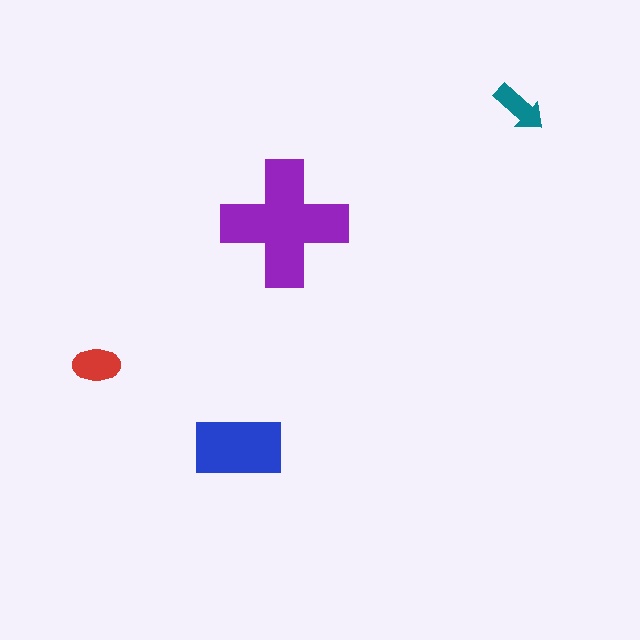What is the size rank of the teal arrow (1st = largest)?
4th.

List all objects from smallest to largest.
The teal arrow, the red ellipse, the blue rectangle, the purple cross.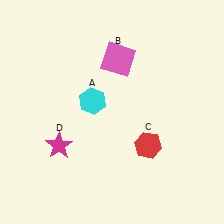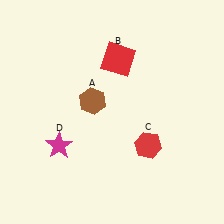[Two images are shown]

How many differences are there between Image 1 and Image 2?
There are 2 differences between the two images.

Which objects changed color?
A changed from cyan to brown. B changed from pink to red.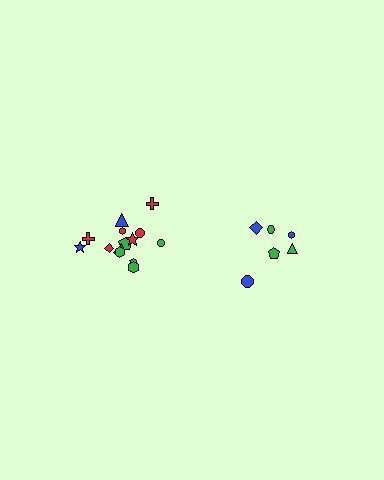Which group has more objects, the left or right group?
The left group.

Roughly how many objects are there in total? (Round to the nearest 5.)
Roughly 20 objects in total.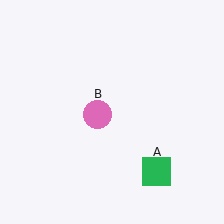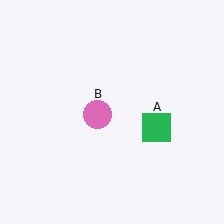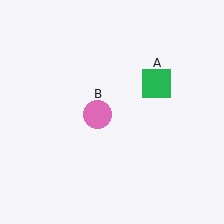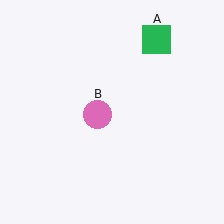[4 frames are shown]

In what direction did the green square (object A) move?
The green square (object A) moved up.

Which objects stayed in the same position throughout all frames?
Pink circle (object B) remained stationary.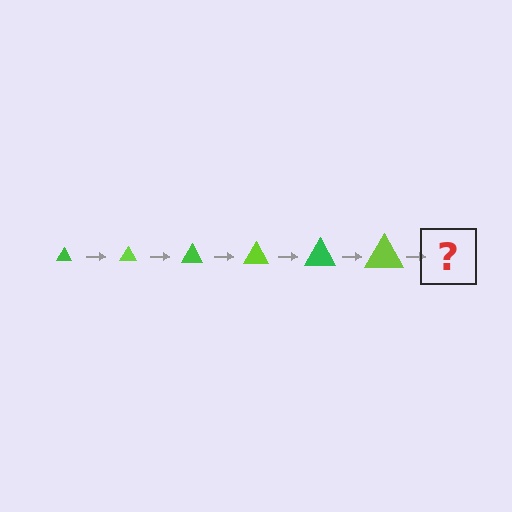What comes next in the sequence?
The next element should be a green triangle, larger than the previous one.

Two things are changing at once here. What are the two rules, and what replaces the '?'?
The two rules are that the triangle grows larger each step and the color cycles through green and lime. The '?' should be a green triangle, larger than the previous one.